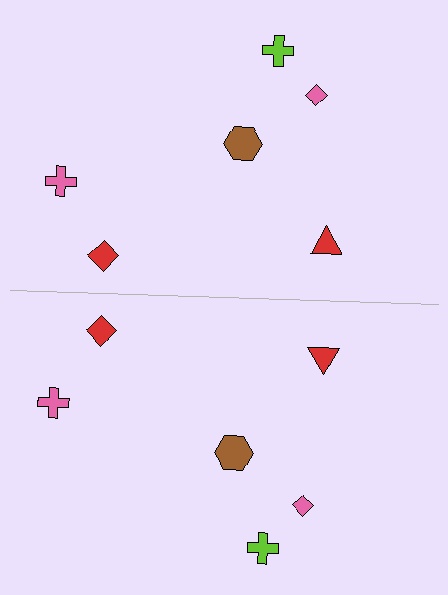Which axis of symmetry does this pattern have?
The pattern has a horizontal axis of symmetry running through the center of the image.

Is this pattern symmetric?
Yes, this pattern has bilateral (reflection) symmetry.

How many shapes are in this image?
There are 12 shapes in this image.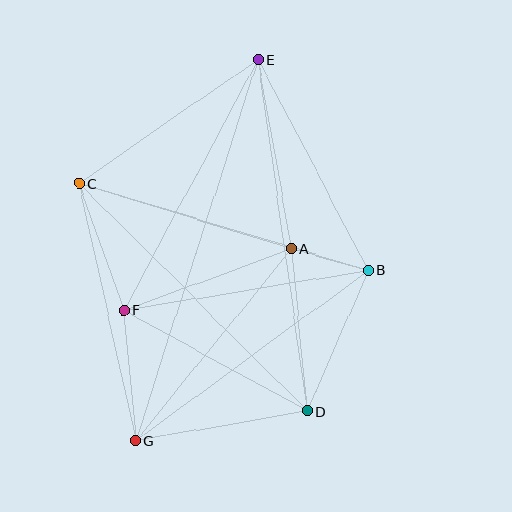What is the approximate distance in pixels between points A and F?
The distance between A and F is approximately 178 pixels.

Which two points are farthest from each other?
Points E and G are farthest from each other.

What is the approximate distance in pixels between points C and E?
The distance between C and E is approximately 217 pixels.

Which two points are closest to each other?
Points A and B are closest to each other.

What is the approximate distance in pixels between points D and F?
The distance between D and F is approximately 209 pixels.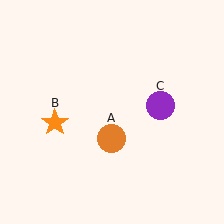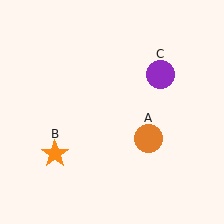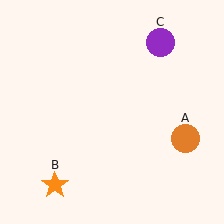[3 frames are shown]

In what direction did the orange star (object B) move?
The orange star (object B) moved down.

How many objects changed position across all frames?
3 objects changed position: orange circle (object A), orange star (object B), purple circle (object C).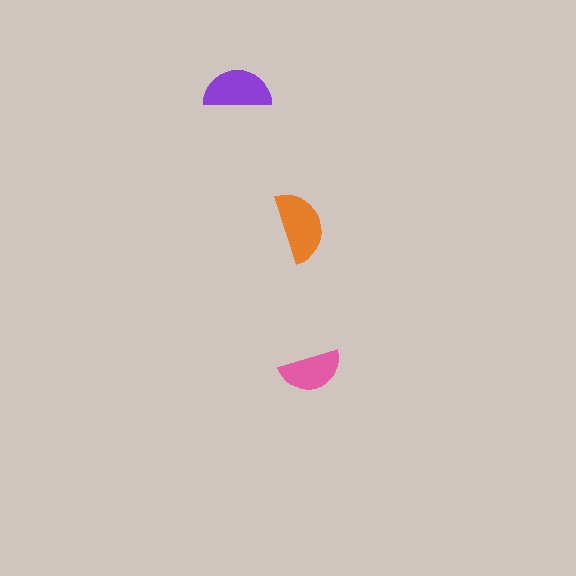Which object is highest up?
The purple semicircle is topmost.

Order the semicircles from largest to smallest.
the orange one, the purple one, the pink one.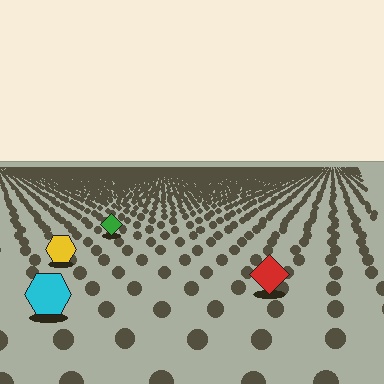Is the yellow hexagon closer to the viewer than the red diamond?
No. The red diamond is closer — you can tell from the texture gradient: the ground texture is coarser near it.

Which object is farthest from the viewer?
The green diamond is farthest from the viewer. It appears smaller and the ground texture around it is denser.